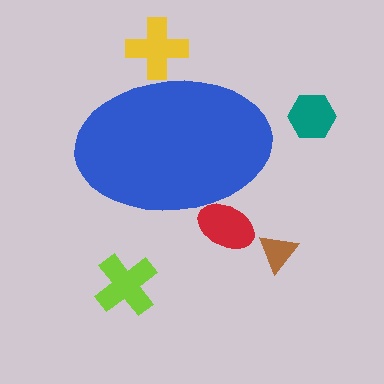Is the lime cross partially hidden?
No, the lime cross is fully visible.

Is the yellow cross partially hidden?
Yes, the yellow cross is partially hidden behind the blue ellipse.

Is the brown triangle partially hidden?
No, the brown triangle is fully visible.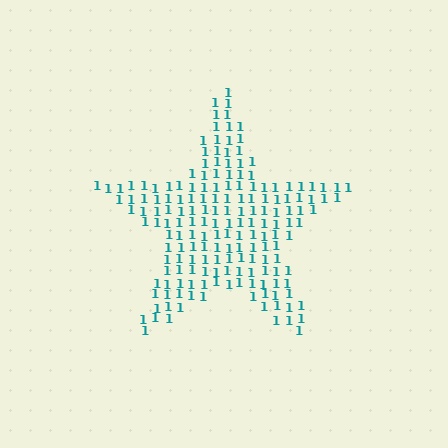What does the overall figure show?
The overall figure shows a star.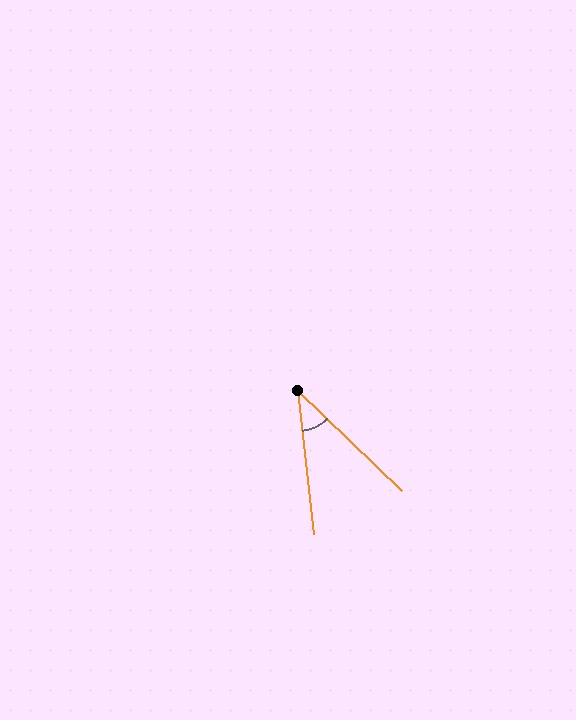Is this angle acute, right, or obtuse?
It is acute.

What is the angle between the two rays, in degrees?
Approximately 40 degrees.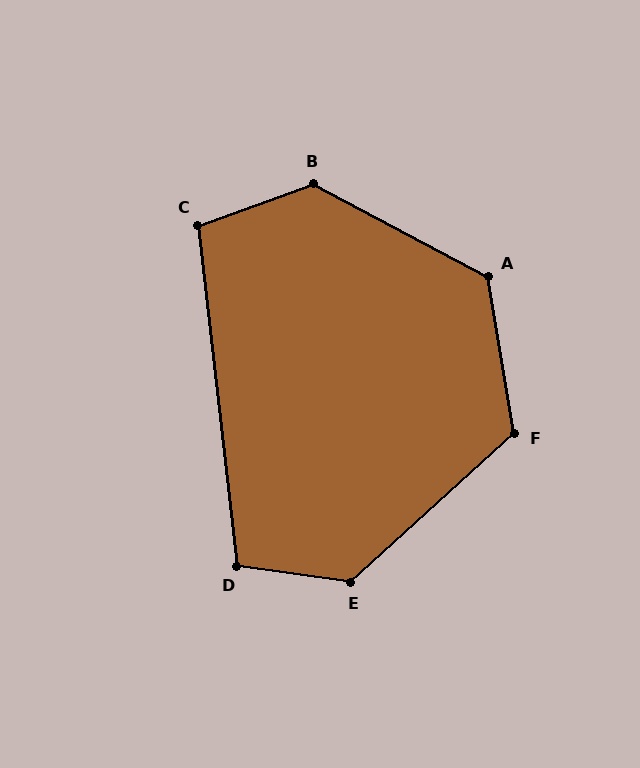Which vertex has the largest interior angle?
B, at approximately 132 degrees.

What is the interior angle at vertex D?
Approximately 104 degrees (obtuse).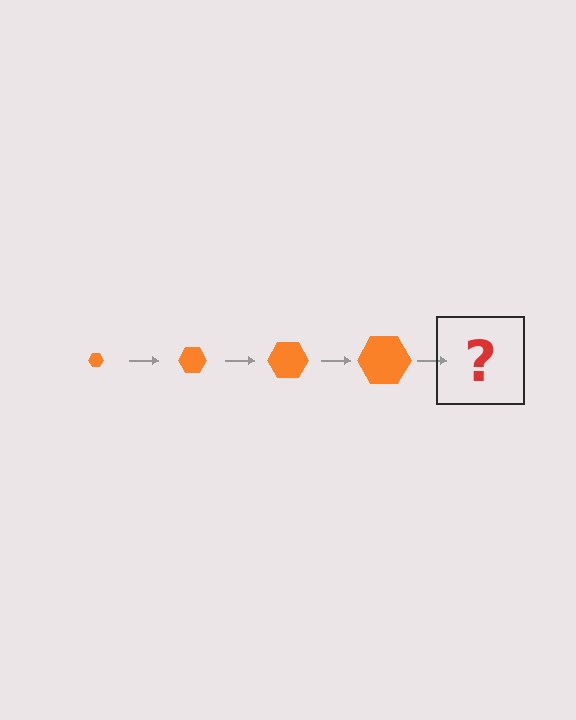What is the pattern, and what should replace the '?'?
The pattern is that the hexagon gets progressively larger each step. The '?' should be an orange hexagon, larger than the previous one.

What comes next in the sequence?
The next element should be an orange hexagon, larger than the previous one.